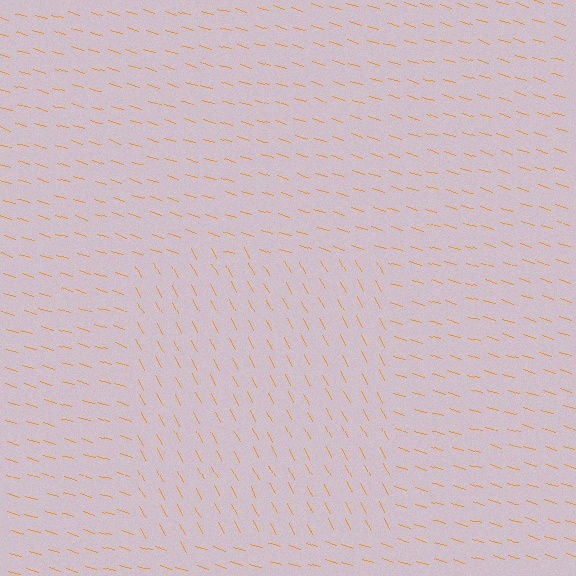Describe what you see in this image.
The image is filled with small orange line segments. A rectangle region in the image has lines oriented differently from the surrounding lines, creating a visible texture boundary.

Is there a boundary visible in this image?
Yes, there is a texture boundary formed by a change in line orientation.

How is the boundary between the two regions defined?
The boundary is defined purely by a change in line orientation (approximately 45 degrees difference). All lines are the same color and thickness.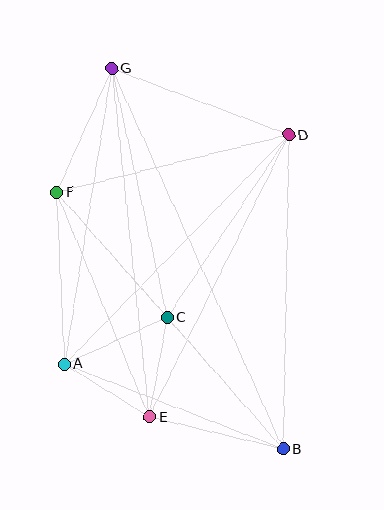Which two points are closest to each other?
Points A and E are closest to each other.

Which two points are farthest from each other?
Points B and G are farthest from each other.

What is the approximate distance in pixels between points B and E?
The distance between B and E is approximately 138 pixels.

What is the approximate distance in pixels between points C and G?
The distance between C and G is approximately 255 pixels.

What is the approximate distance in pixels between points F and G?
The distance between F and G is approximately 135 pixels.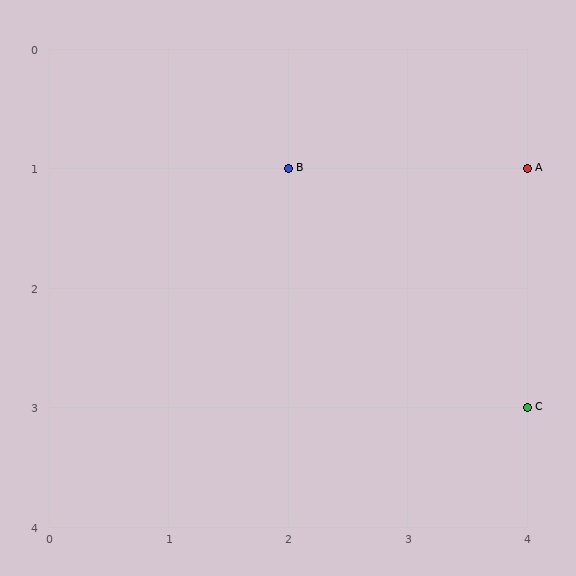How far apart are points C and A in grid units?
Points C and A are 2 rows apart.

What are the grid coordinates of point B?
Point B is at grid coordinates (2, 1).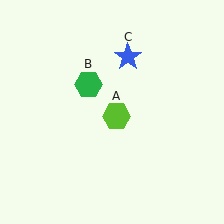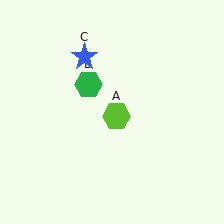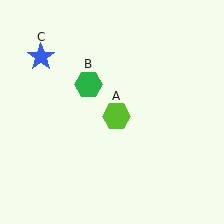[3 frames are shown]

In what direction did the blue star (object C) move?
The blue star (object C) moved left.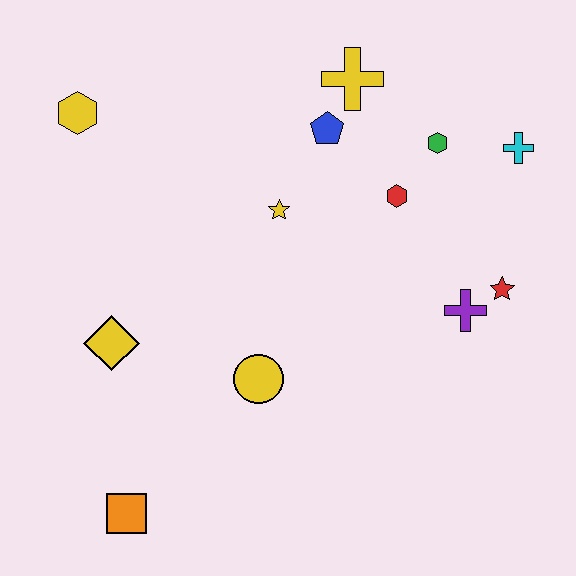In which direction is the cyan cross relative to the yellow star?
The cyan cross is to the right of the yellow star.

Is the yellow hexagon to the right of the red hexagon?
No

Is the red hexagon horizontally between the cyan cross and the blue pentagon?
Yes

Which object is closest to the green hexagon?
The red hexagon is closest to the green hexagon.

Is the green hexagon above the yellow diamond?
Yes